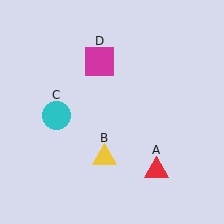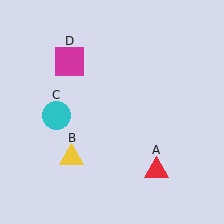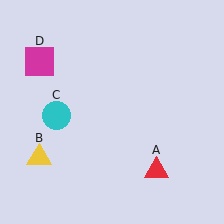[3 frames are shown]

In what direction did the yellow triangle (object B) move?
The yellow triangle (object B) moved left.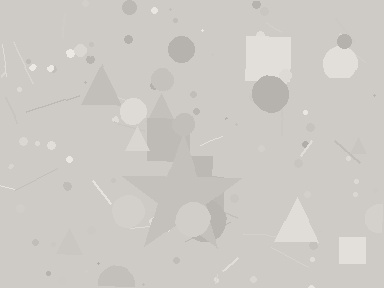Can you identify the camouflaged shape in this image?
The camouflaged shape is a star.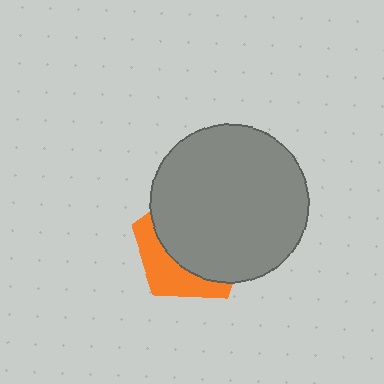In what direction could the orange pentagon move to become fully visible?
The orange pentagon could move toward the lower-left. That would shift it out from behind the gray circle entirely.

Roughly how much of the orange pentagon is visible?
A small part of it is visible (roughly 33%).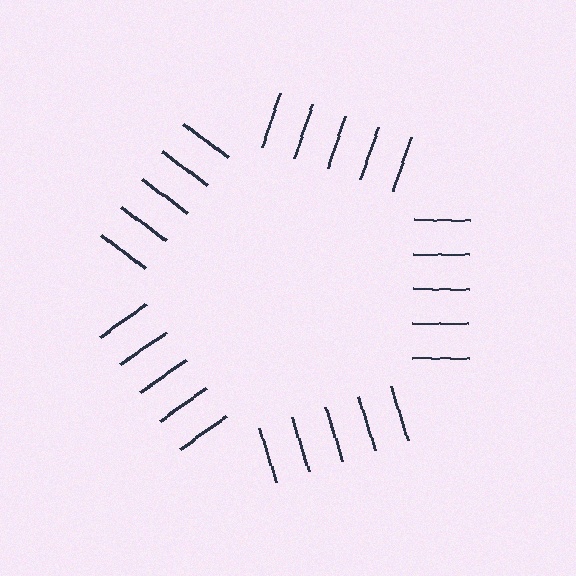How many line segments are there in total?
25 — 5 along each of the 5 edges.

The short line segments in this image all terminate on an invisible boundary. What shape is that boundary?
An illusory pentagon — the line segments terminate on its edges but no continuous stroke is drawn.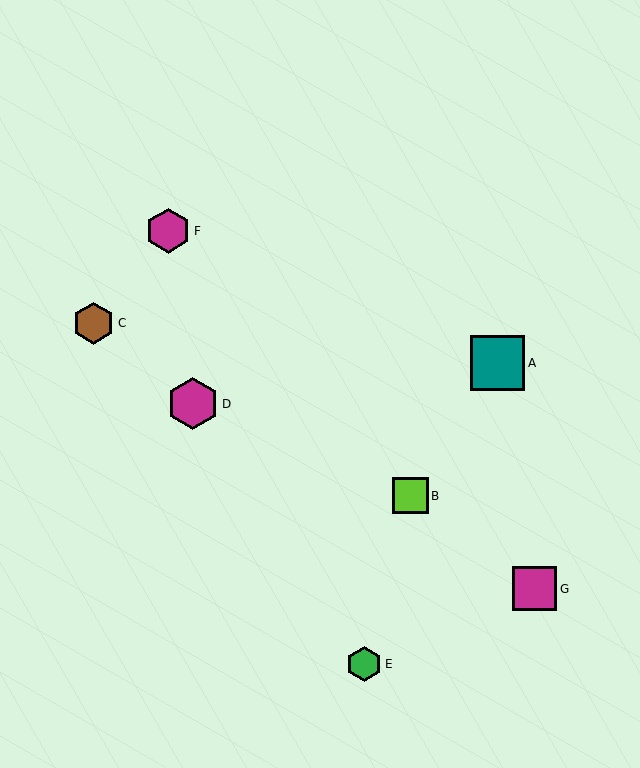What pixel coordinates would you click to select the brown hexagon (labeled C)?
Click at (94, 323) to select the brown hexagon C.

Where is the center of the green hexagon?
The center of the green hexagon is at (364, 664).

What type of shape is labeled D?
Shape D is a magenta hexagon.